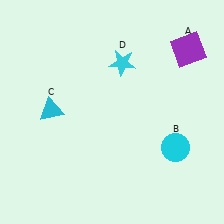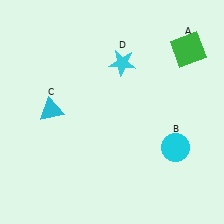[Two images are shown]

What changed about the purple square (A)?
In Image 1, A is purple. In Image 2, it changed to green.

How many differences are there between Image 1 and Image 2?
There is 1 difference between the two images.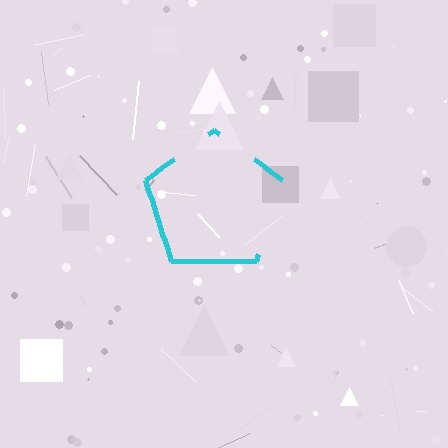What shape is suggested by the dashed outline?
The dashed outline suggests a pentagon.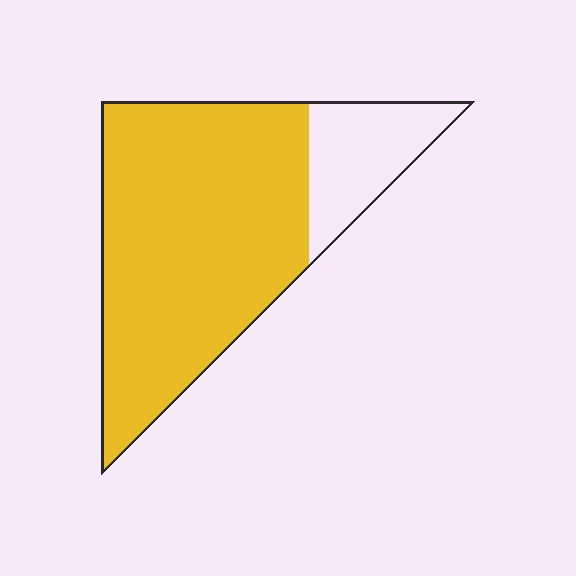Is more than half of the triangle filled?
Yes.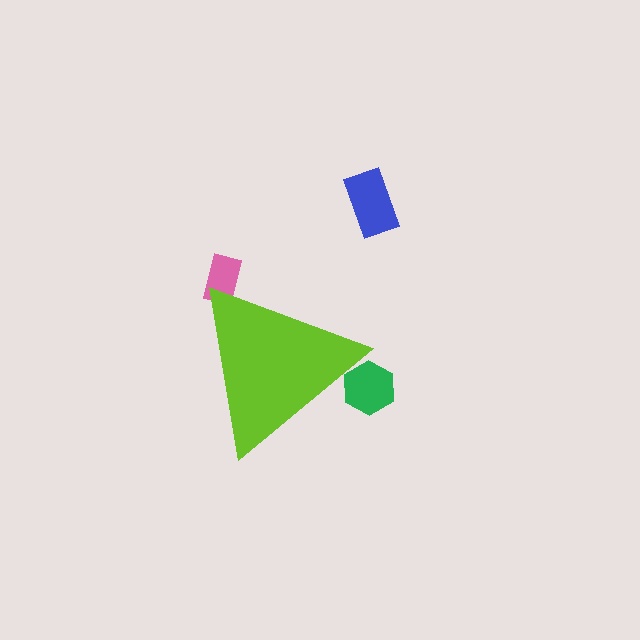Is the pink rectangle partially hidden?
Yes, the pink rectangle is partially hidden behind the lime triangle.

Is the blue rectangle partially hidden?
No, the blue rectangle is fully visible.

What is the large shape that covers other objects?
A lime triangle.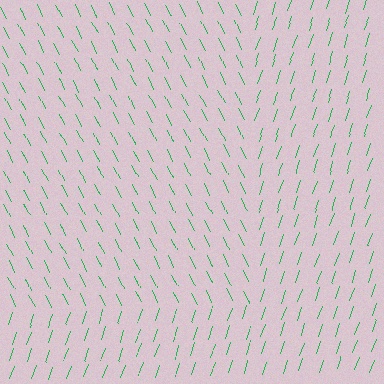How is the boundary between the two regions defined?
The boundary is defined purely by a change in line orientation (approximately 45 degrees difference). All lines are the same color and thickness.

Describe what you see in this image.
The image is filled with small green line segments. A rectangle region in the image has lines oriented differently from the surrounding lines, creating a visible texture boundary.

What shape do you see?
I see a rectangle.